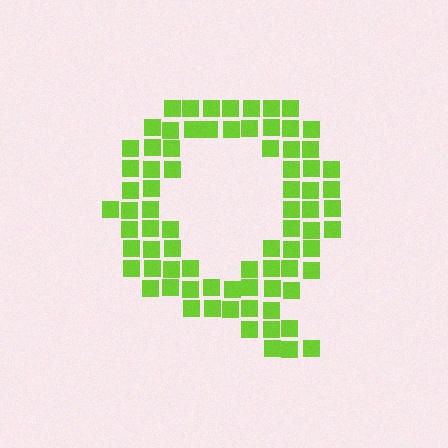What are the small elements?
The small elements are squares.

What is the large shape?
The large shape is the letter Q.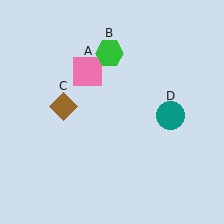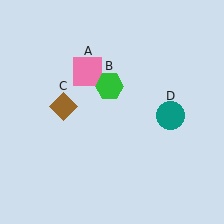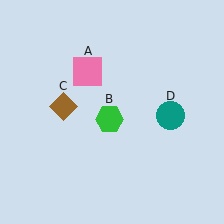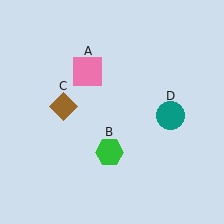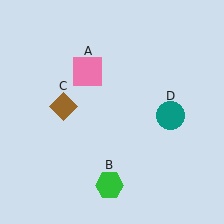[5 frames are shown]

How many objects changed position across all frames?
1 object changed position: green hexagon (object B).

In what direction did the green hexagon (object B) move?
The green hexagon (object B) moved down.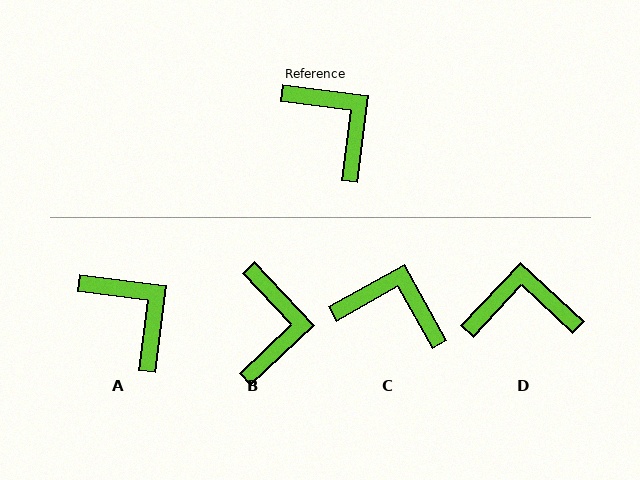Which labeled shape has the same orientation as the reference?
A.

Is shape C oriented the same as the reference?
No, it is off by about 36 degrees.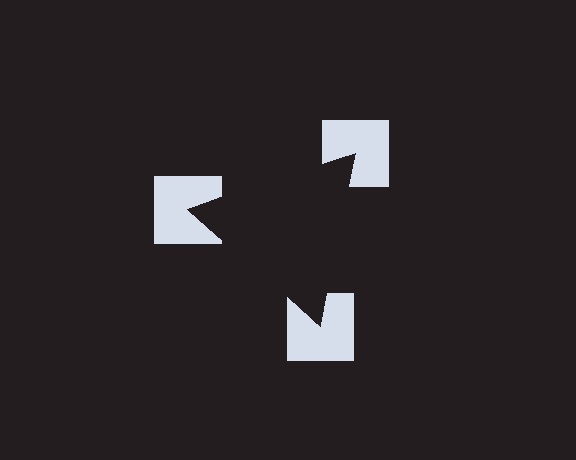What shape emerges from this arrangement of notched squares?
An illusory triangle — its edges are inferred from the aligned wedge cuts in the notched squares, not physically drawn.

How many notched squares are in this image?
There are 3 — one at each vertex of the illusory triangle.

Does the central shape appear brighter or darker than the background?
It typically appears slightly darker than the background, even though no actual brightness change is drawn.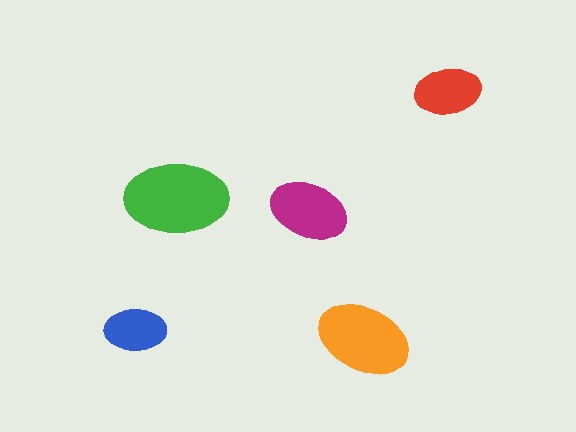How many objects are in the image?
There are 5 objects in the image.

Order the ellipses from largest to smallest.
the green one, the orange one, the magenta one, the red one, the blue one.